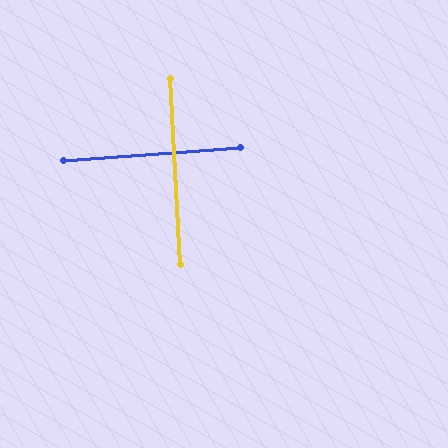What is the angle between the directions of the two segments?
Approximately 89 degrees.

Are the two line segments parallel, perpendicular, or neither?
Perpendicular — they meet at approximately 89°.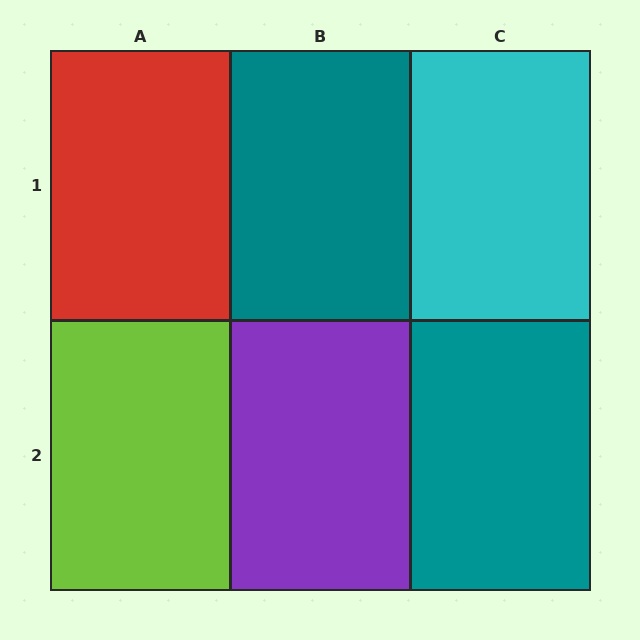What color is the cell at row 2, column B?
Purple.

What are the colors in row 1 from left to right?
Red, teal, cyan.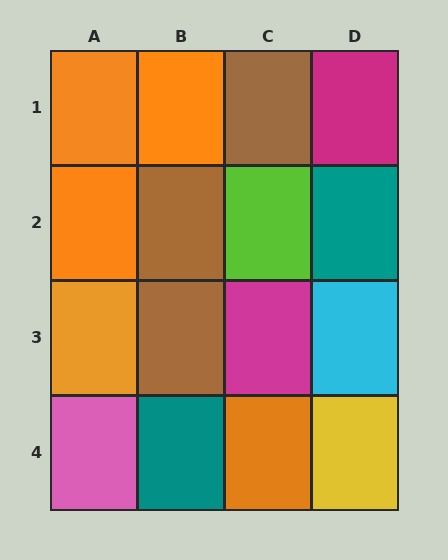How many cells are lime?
1 cell is lime.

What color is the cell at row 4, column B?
Teal.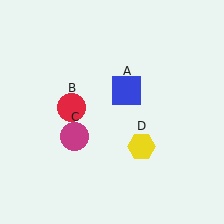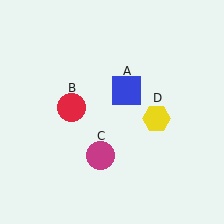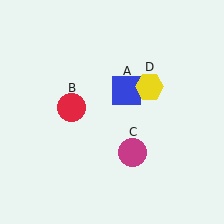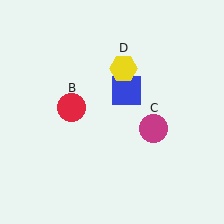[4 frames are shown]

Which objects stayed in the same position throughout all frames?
Blue square (object A) and red circle (object B) remained stationary.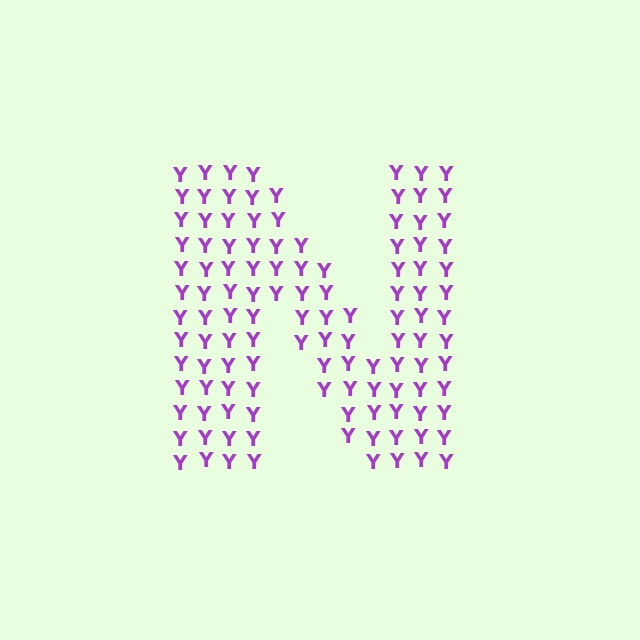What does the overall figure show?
The overall figure shows the letter N.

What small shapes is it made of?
It is made of small letter Y's.